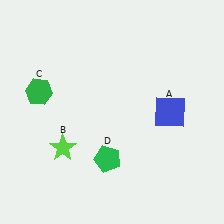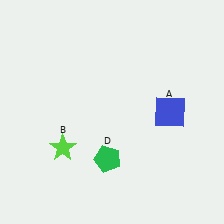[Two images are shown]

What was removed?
The green hexagon (C) was removed in Image 2.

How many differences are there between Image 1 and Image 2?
There is 1 difference between the two images.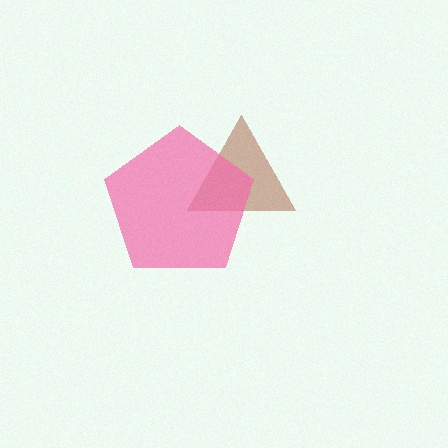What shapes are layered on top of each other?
The layered shapes are: a brown triangle, a pink pentagon.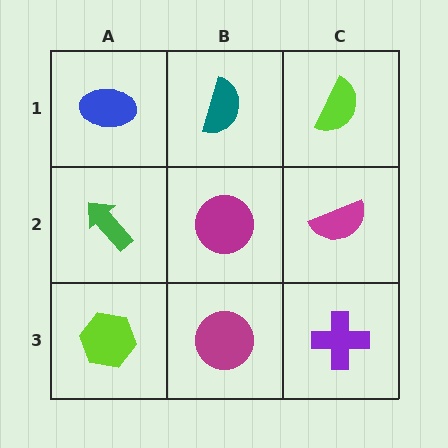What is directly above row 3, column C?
A magenta semicircle.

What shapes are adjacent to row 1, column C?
A magenta semicircle (row 2, column C), a teal semicircle (row 1, column B).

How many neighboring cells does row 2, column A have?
3.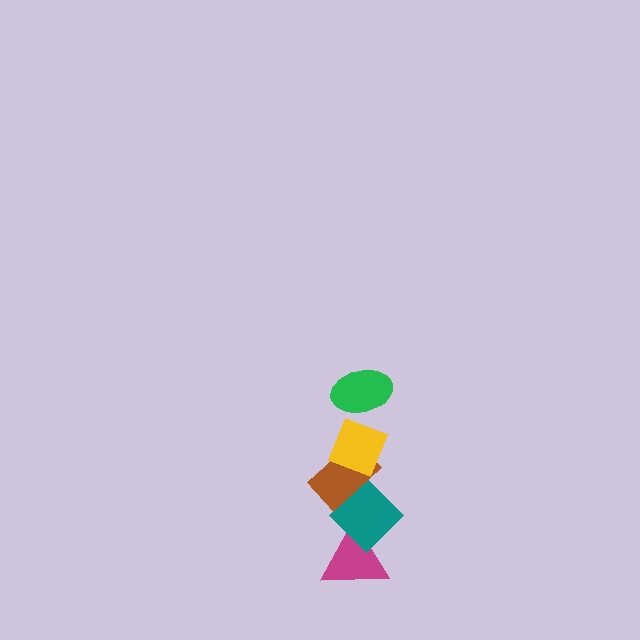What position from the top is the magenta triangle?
The magenta triangle is 5th from the top.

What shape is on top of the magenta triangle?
The teal diamond is on top of the magenta triangle.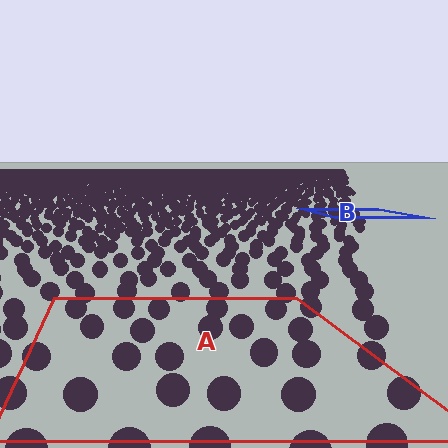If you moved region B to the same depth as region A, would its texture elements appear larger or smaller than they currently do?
They would appear larger. At a closer depth, the same texture elements are projected at a bigger on-screen size.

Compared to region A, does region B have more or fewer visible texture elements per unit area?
Region B has more texture elements per unit area — they are packed more densely because it is farther away.